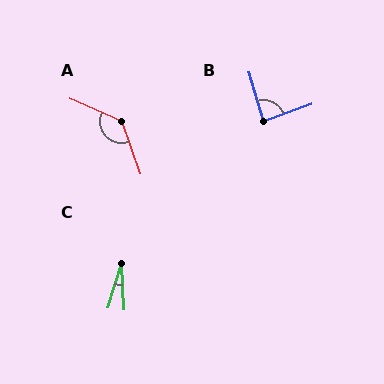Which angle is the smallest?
C, at approximately 21 degrees.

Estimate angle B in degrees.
Approximately 87 degrees.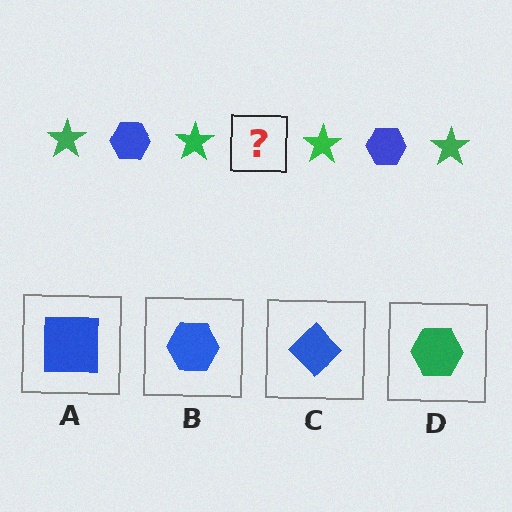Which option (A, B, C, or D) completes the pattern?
B.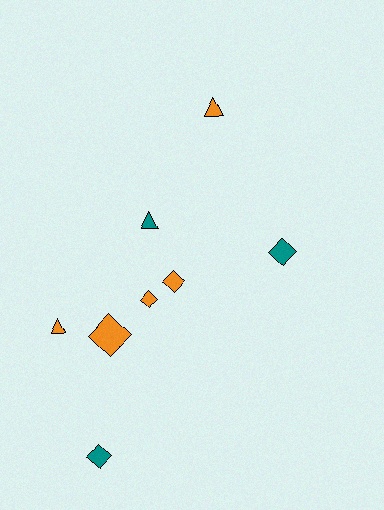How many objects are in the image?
There are 8 objects.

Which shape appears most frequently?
Diamond, with 5 objects.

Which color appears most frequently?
Orange, with 5 objects.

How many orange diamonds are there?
There are 3 orange diamonds.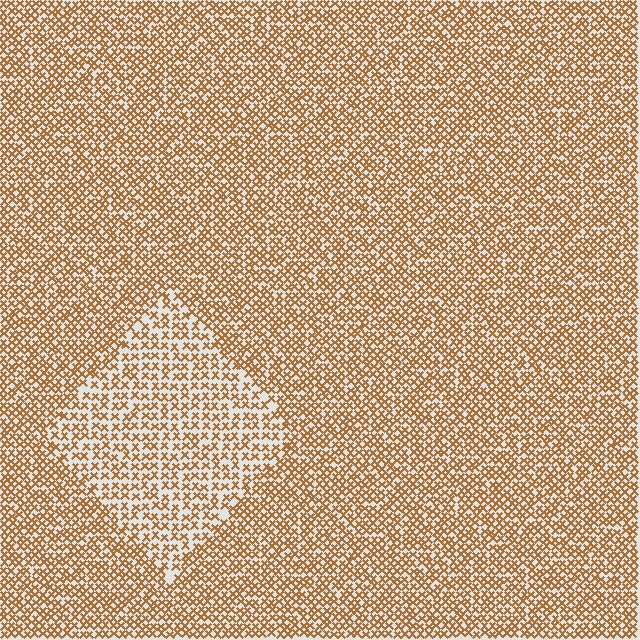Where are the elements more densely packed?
The elements are more densely packed outside the diamond boundary.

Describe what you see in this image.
The image contains small brown elements arranged at two different densities. A diamond-shaped region is visible where the elements are less densely packed than the surrounding area.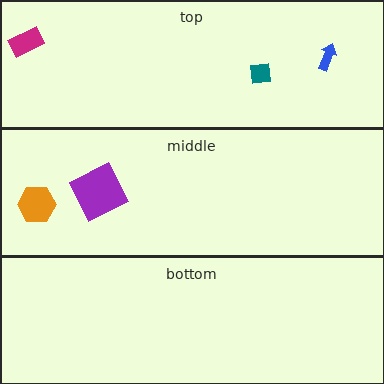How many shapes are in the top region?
3.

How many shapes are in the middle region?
2.